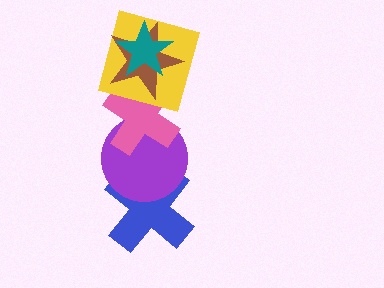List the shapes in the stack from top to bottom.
From top to bottom: the teal star, the brown star, the yellow square, the pink cross, the purple circle, the blue cross.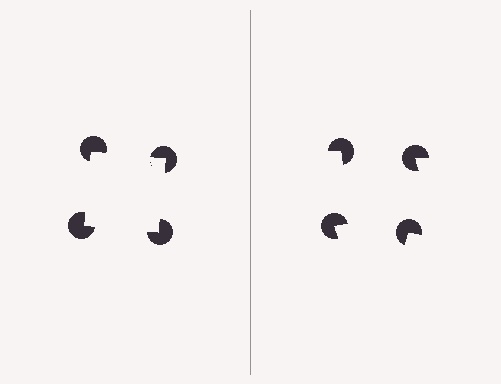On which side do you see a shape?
An illusory square appears on the left side. On the right side the wedge cuts are rotated, so no coherent shape forms.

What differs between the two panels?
The pac-man discs are positioned identically on both sides; only the wedge orientations differ. On the left they align to a square; on the right they are misaligned.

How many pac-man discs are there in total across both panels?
8 — 4 on each side.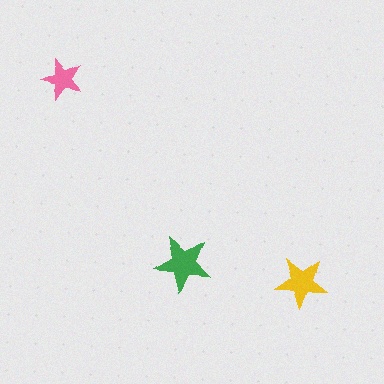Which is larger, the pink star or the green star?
The green one.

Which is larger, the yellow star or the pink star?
The yellow one.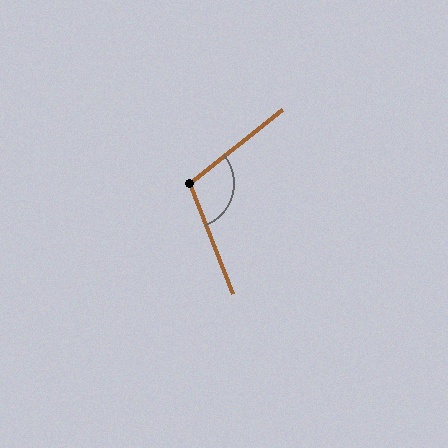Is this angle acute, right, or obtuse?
It is obtuse.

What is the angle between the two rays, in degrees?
Approximately 108 degrees.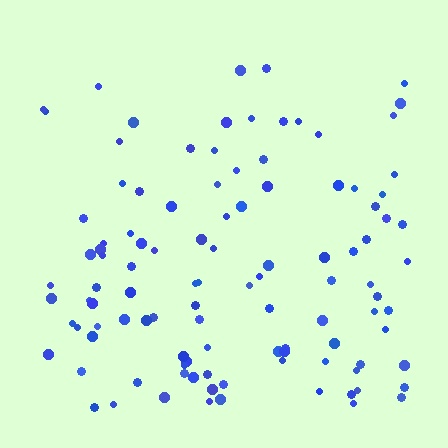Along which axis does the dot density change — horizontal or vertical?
Vertical.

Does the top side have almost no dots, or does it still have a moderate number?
Still a moderate number, just noticeably fewer than the bottom.